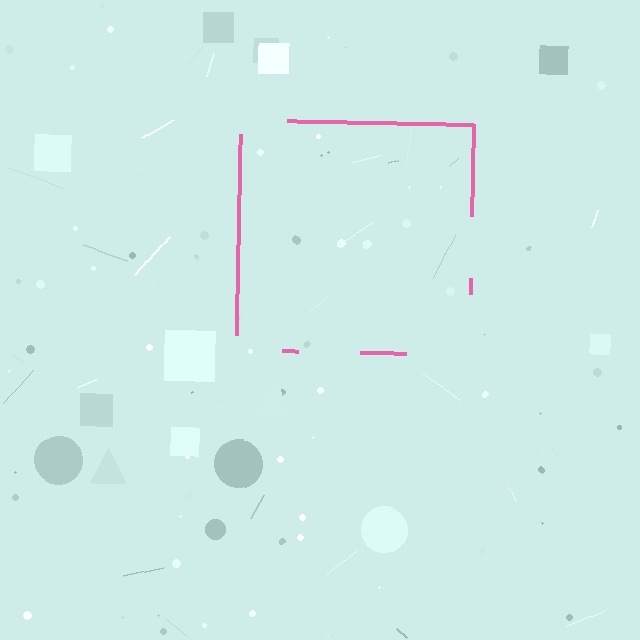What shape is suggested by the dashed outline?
The dashed outline suggests a square.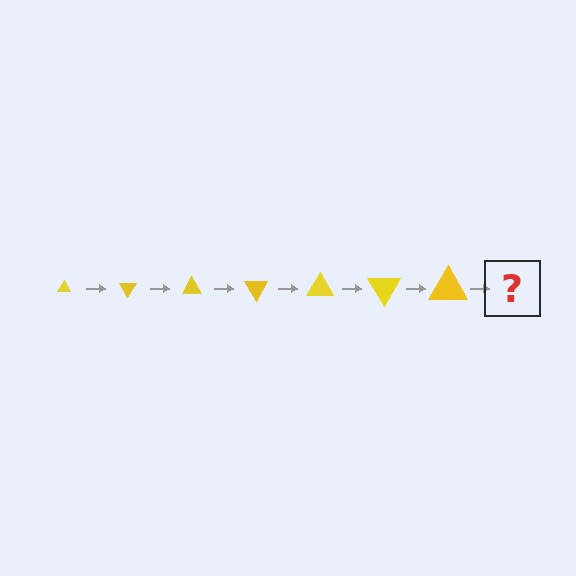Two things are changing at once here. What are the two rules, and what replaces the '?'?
The two rules are that the triangle grows larger each step and it rotates 60 degrees each step. The '?' should be a triangle, larger than the previous one and rotated 420 degrees from the start.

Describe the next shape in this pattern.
It should be a triangle, larger than the previous one and rotated 420 degrees from the start.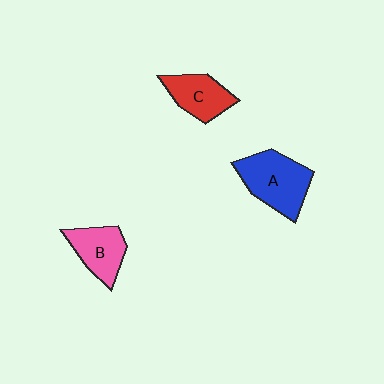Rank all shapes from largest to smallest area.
From largest to smallest: A (blue), B (pink), C (red).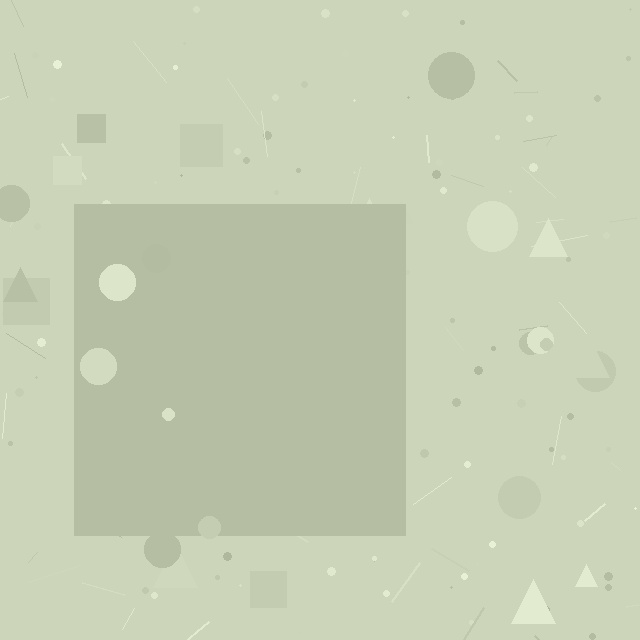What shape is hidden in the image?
A square is hidden in the image.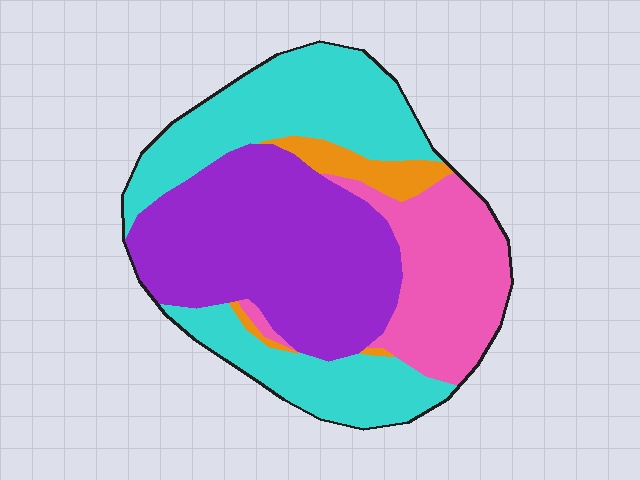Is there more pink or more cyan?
Cyan.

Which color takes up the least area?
Orange, at roughly 5%.